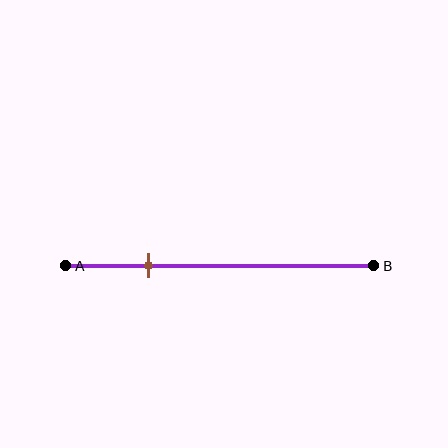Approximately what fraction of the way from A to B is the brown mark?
The brown mark is approximately 25% of the way from A to B.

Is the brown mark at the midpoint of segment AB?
No, the mark is at about 25% from A, not at the 50% midpoint.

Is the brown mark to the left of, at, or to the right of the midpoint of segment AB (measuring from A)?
The brown mark is to the left of the midpoint of segment AB.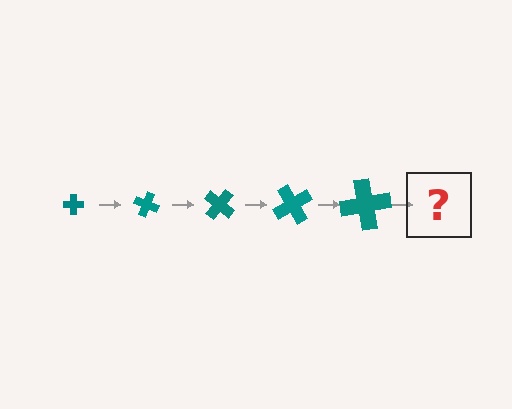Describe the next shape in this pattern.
It should be a cross, larger than the previous one and rotated 100 degrees from the start.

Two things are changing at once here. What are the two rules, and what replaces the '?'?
The two rules are that the cross grows larger each step and it rotates 20 degrees each step. The '?' should be a cross, larger than the previous one and rotated 100 degrees from the start.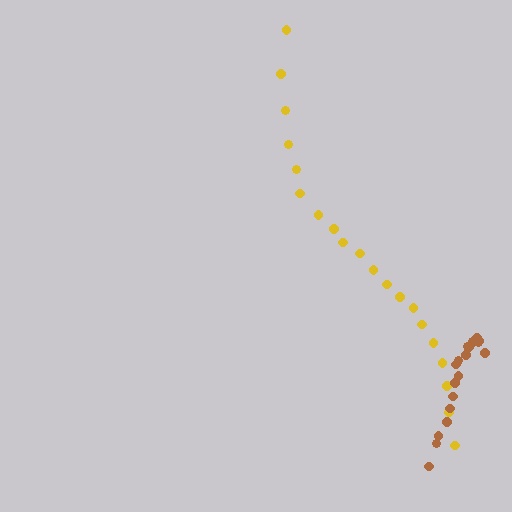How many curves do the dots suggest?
There are 2 distinct paths.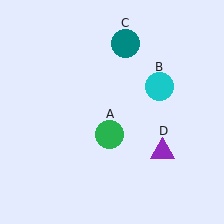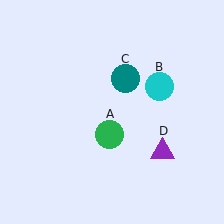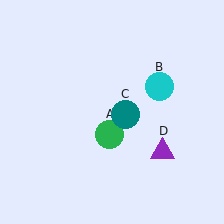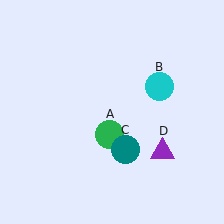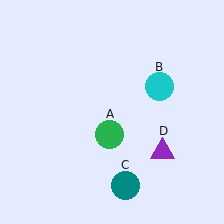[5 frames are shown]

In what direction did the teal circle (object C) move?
The teal circle (object C) moved down.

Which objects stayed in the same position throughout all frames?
Green circle (object A) and cyan circle (object B) and purple triangle (object D) remained stationary.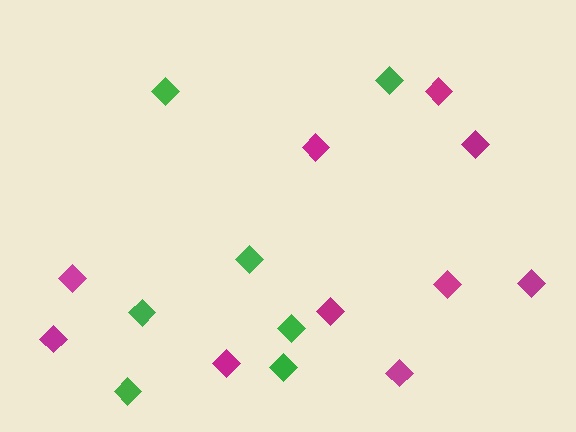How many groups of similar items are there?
There are 2 groups: one group of magenta diamonds (10) and one group of green diamonds (7).